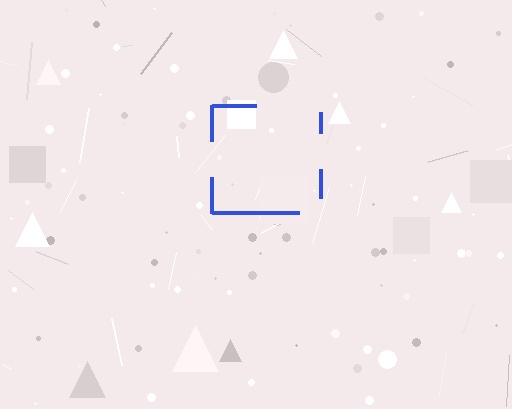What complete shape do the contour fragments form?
The contour fragments form a square.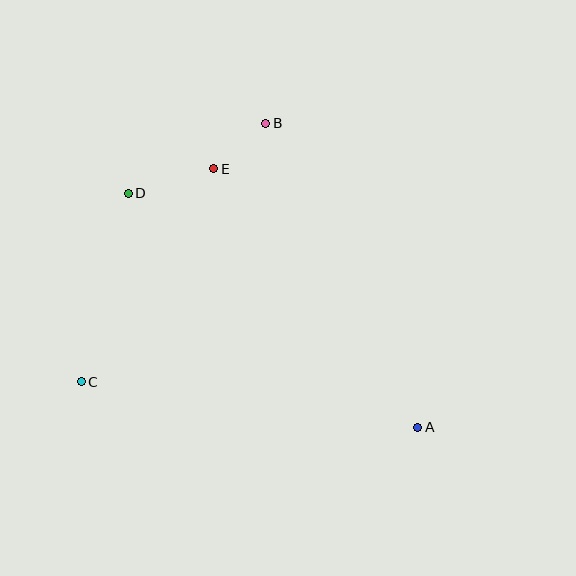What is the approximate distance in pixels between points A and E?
The distance between A and E is approximately 329 pixels.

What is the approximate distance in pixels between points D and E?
The distance between D and E is approximately 89 pixels.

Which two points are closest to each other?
Points B and E are closest to each other.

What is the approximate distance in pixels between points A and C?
The distance between A and C is approximately 340 pixels.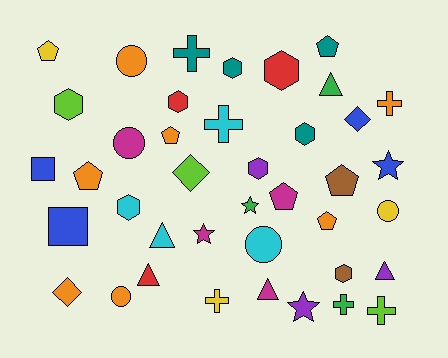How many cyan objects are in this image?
There are 4 cyan objects.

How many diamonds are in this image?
There are 3 diamonds.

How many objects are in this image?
There are 40 objects.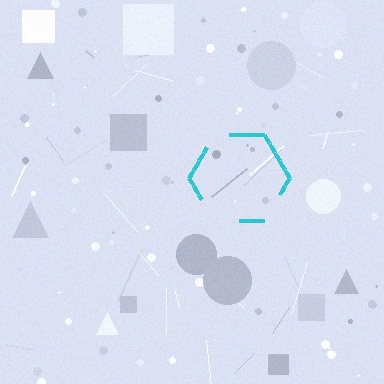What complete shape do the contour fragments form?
The contour fragments form a hexagon.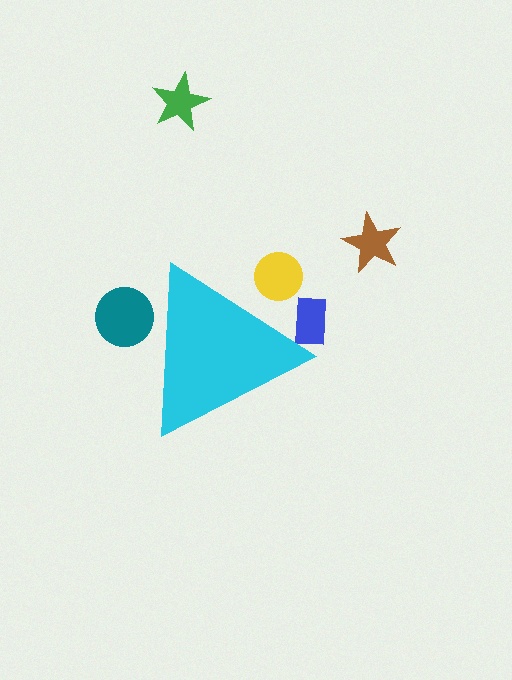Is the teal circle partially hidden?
Yes, the teal circle is partially hidden behind the cyan triangle.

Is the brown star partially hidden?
No, the brown star is fully visible.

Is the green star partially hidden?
No, the green star is fully visible.